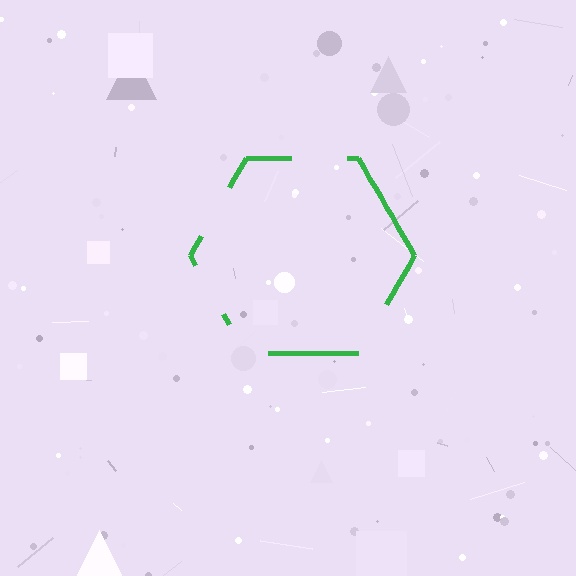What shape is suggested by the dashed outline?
The dashed outline suggests a hexagon.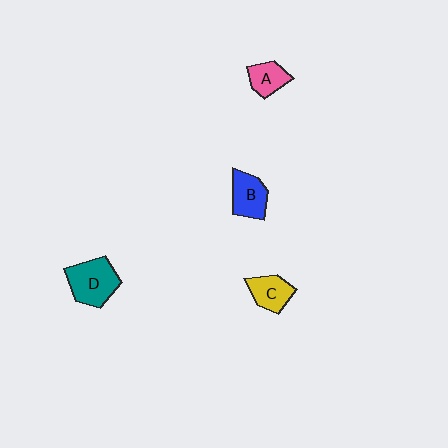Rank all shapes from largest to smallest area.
From largest to smallest: D (teal), B (blue), C (yellow), A (pink).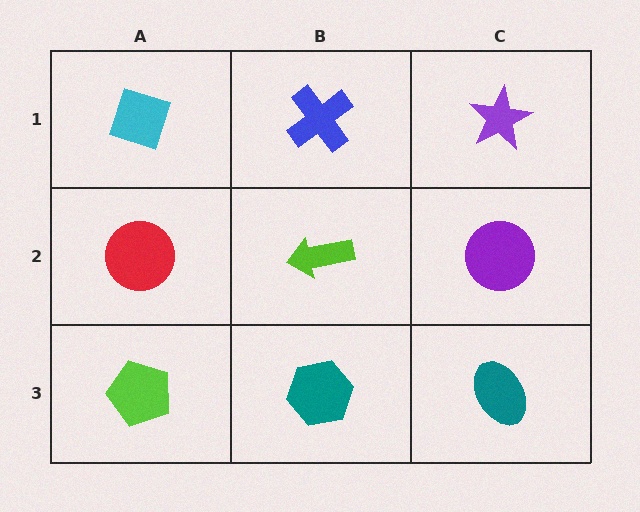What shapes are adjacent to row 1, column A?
A red circle (row 2, column A), a blue cross (row 1, column B).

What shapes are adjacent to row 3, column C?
A purple circle (row 2, column C), a teal hexagon (row 3, column B).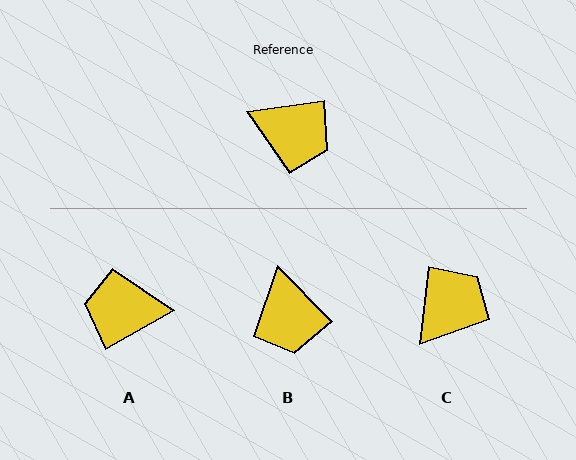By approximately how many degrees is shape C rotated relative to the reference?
Approximately 75 degrees counter-clockwise.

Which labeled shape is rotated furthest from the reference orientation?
A, about 159 degrees away.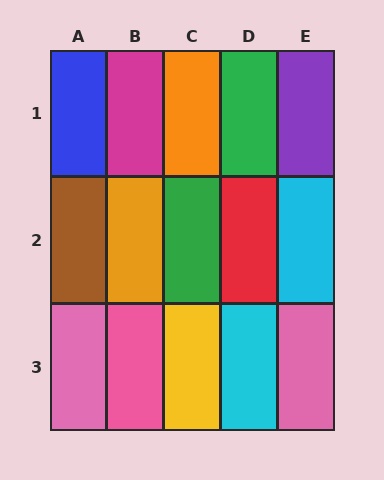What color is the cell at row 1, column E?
Purple.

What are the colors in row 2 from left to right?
Brown, orange, green, red, cyan.